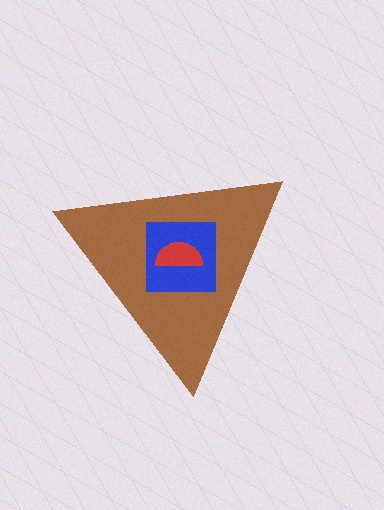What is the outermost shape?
The brown triangle.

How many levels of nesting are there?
3.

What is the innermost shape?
The red semicircle.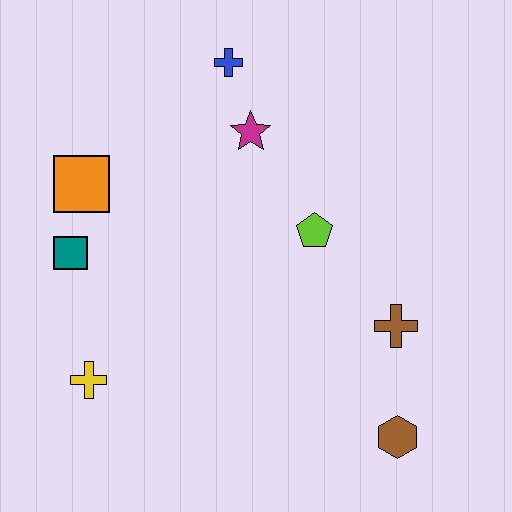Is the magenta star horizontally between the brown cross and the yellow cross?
Yes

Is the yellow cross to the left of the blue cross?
Yes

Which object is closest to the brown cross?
The brown hexagon is closest to the brown cross.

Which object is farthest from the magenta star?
The brown hexagon is farthest from the magenta star.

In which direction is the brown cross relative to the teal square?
The brown cross is to the right of the teal square.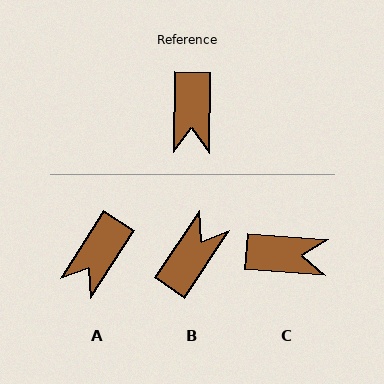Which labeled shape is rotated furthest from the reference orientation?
B, about 147 degrees away.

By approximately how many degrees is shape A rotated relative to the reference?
Approximately 31 degrees clockwise.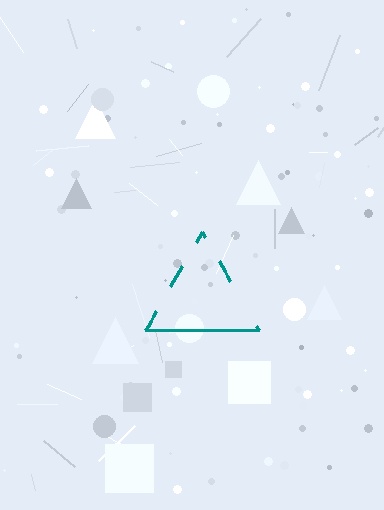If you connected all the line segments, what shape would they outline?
They would outline a triangle.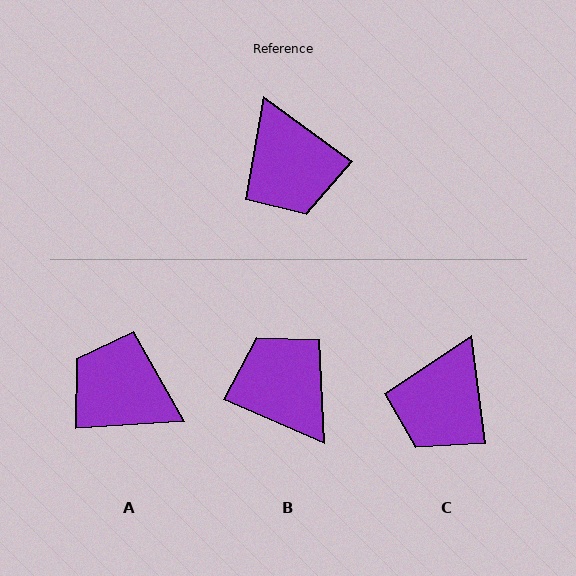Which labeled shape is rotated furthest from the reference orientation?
B, about 168 degrees away.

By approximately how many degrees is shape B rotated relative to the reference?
Approximately 168 degrees clockwise.